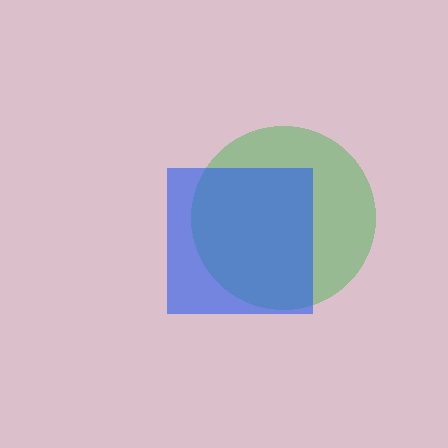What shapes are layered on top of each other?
The layered shapes are: a green circle, a blue square.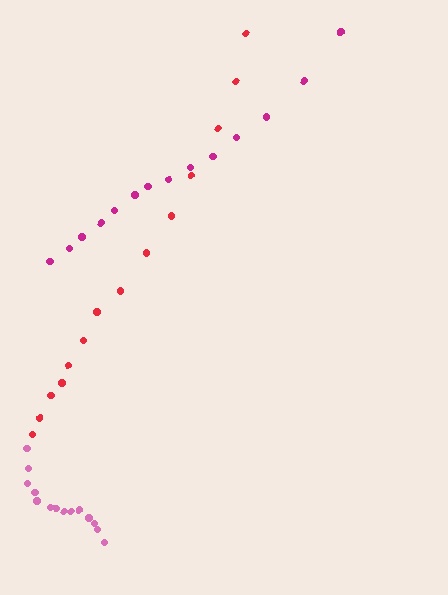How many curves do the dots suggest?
There are 3 distinct paths.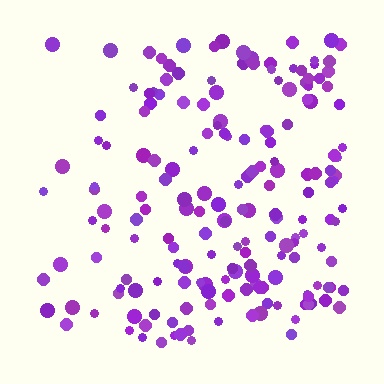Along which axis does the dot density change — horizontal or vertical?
Horizontal.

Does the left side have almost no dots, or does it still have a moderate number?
Still a moderate number, just noticeably fewer than the right.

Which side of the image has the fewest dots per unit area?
The left.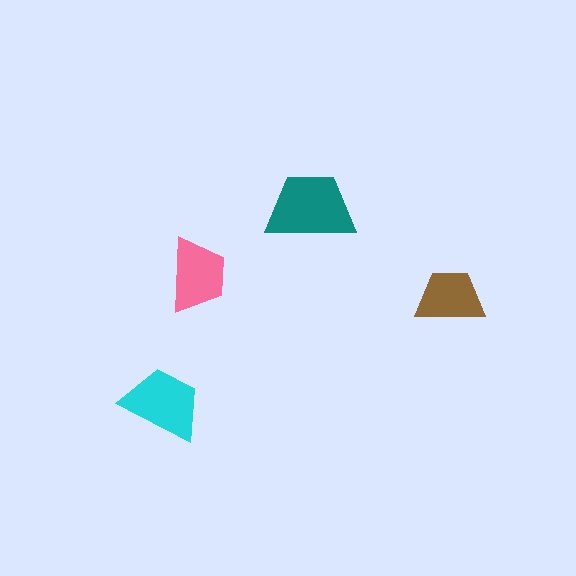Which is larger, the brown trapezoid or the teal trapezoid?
The teal one.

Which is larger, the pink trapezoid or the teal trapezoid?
The teal one.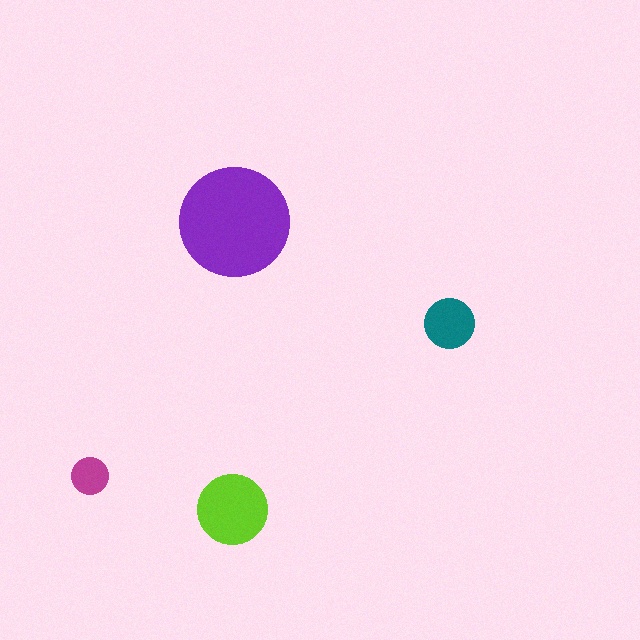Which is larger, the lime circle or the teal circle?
The lime one.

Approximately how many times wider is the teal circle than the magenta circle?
About 1.5 times wider.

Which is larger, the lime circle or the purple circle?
The purple one.